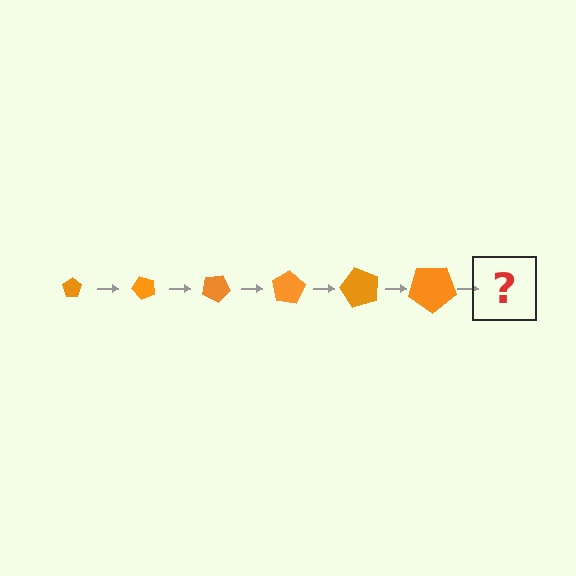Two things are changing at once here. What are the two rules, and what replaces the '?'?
The two rules are that the pentagon grows larger each step and it rotates 50 degrees each step. The '?' should be a pentagon, larger than the previous one and rotated 300 degrees from the start.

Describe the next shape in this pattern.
It should be a pentagon, larger than the previous one and rotated 300 degrees from the start.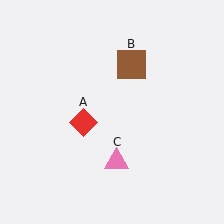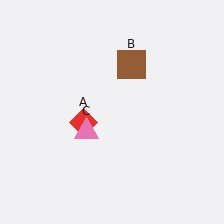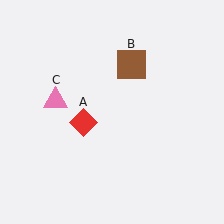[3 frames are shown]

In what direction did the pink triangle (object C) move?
The pink triangle (object C) moved up and to the left.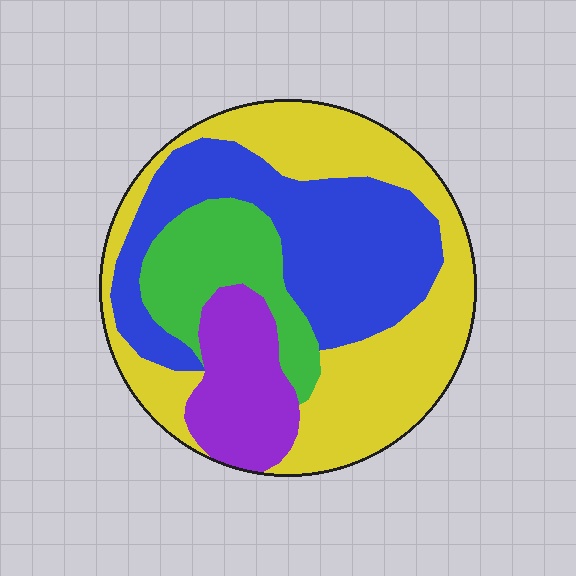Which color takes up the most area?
Yellow, at roughly 40%.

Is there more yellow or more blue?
Yellow.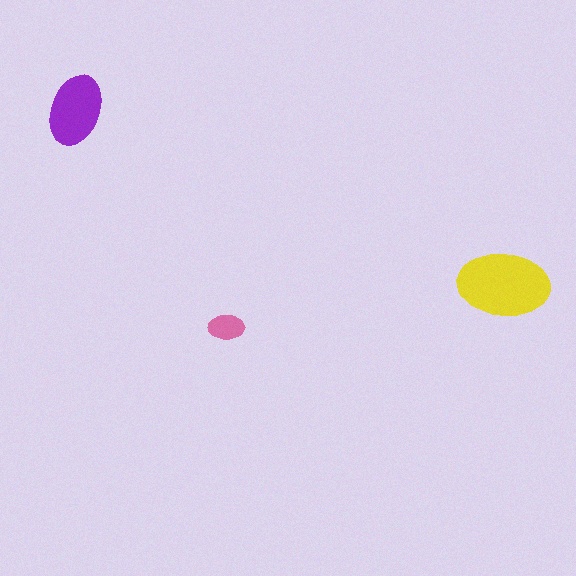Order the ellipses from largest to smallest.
the yellow one, the purple one, the pink one.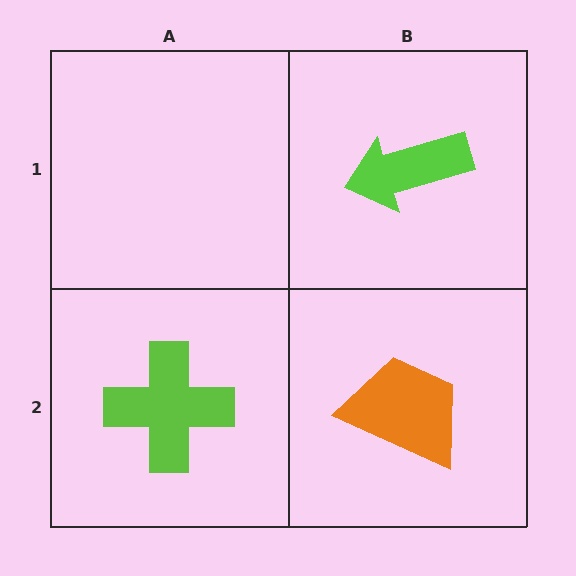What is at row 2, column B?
An orange trapezoid.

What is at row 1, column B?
A lime arrow.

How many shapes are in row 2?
2 shapes.